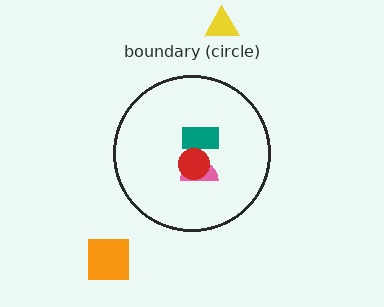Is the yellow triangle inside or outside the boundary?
Outside.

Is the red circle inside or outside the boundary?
Inside.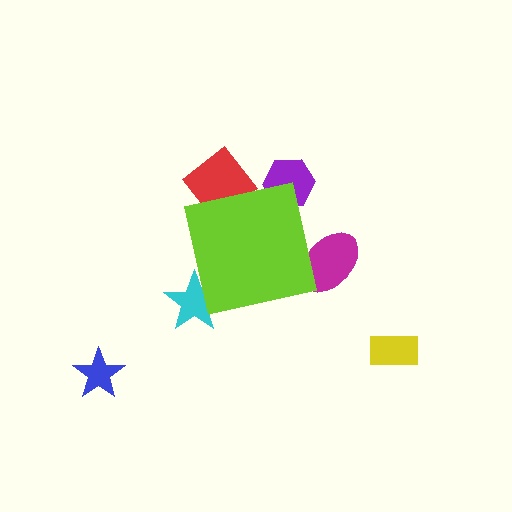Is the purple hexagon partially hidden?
Yes, the purple hexagon is partially hidden behind the lime square.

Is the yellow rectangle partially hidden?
No, the yellow rectangle is fully visible.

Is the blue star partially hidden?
No, the blue star is fully visible.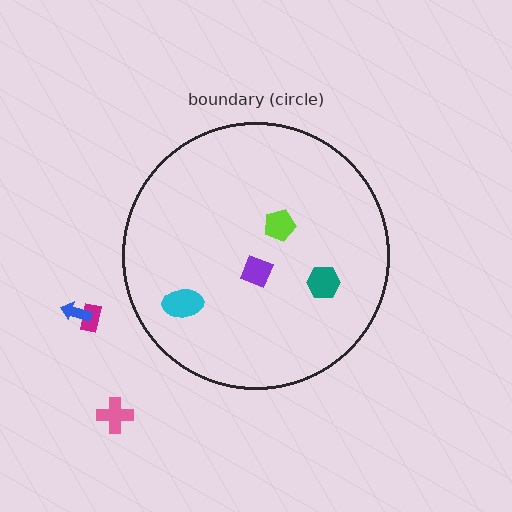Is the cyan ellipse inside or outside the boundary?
Inside.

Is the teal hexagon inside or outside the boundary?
Inside.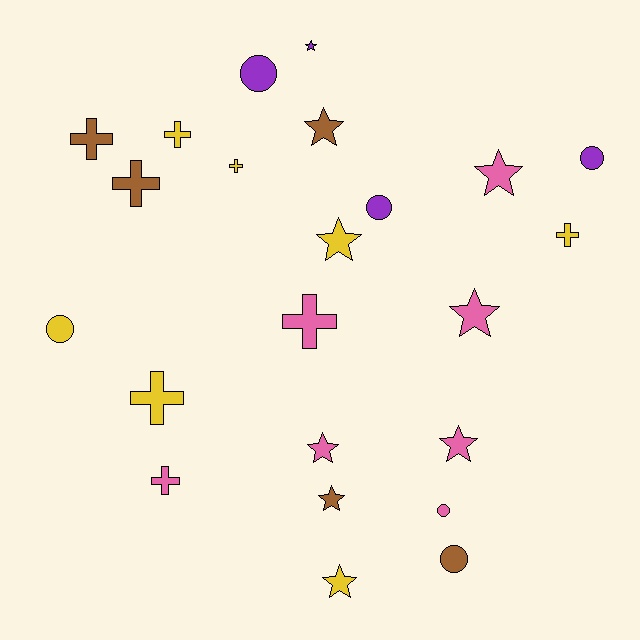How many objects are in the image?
There are 23 objects.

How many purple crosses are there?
There are no purple crosses.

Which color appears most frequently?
Yellow, with 7 objects.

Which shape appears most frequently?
Star, with 9 objects.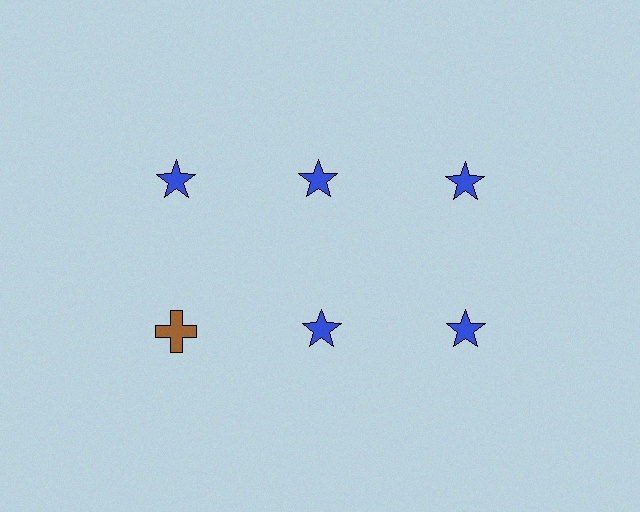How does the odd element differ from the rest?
It differs in both color (brown instead of blue) and shape (cross instead of star).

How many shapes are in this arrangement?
There are 6 shapes arranged in a grid pattern.